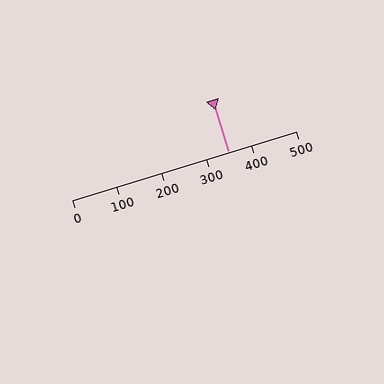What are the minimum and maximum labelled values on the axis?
The axis runs from 0 to 500.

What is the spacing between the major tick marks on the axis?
The major ticks are spaced 100 apart.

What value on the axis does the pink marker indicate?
The marker indicates approximately 350.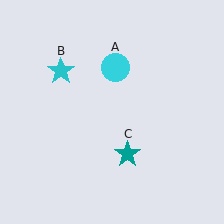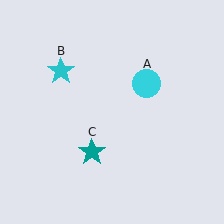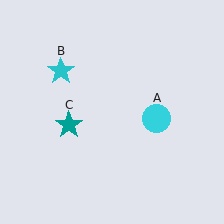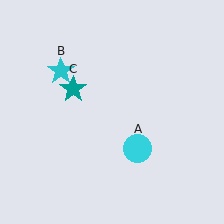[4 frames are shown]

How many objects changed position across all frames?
2 objects changed position: cyan circle (object A), teal star (object C).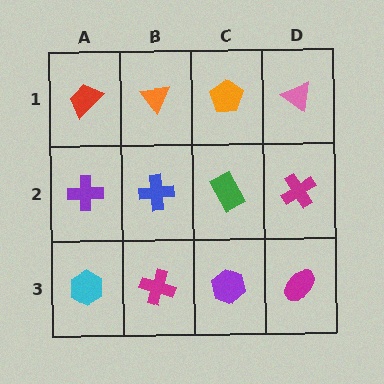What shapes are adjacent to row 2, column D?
A pink triangle (row 1, column D), a magenta ellipse (row 3, column D), a green rectangle (row 2, column C).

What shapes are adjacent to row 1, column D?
A magenta cross (row 2, column D), an orange pentagon (row 1, column C).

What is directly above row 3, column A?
A purple cross.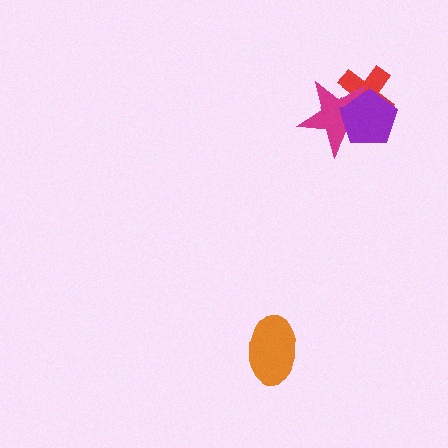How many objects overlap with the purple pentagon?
2 objects overlap with the purple pentagon.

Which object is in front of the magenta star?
The purple pentagon is in front of the magenta star.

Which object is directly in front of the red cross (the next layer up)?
The magenta star is directly in front of the red cross.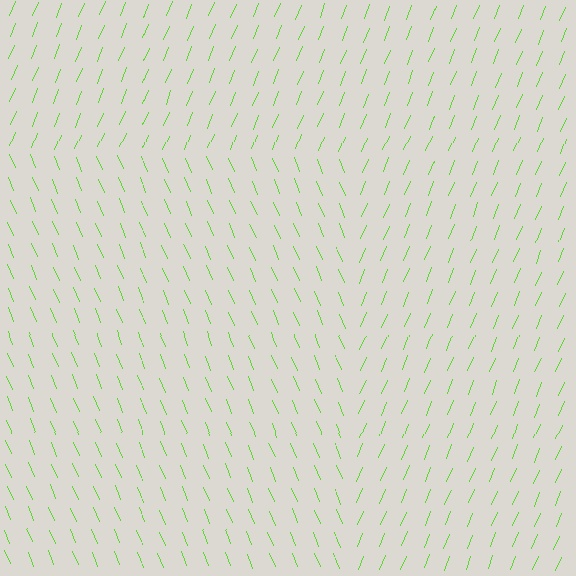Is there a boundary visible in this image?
Yes, there is a texture boundary formed by a change in line orientation.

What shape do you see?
I see a rectangle.